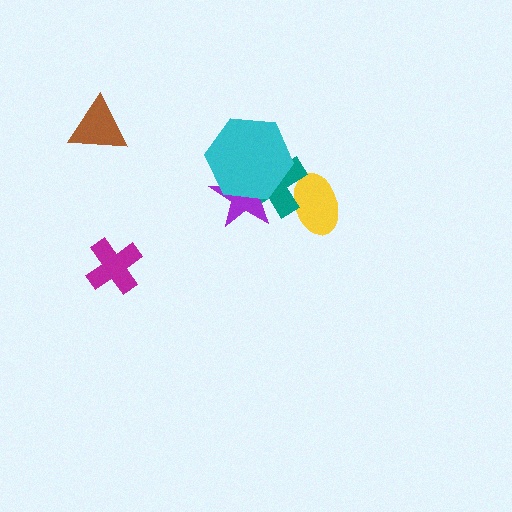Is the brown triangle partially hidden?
No, no other shape covers it.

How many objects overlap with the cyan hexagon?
2 objects overlap with the cyan hexagon.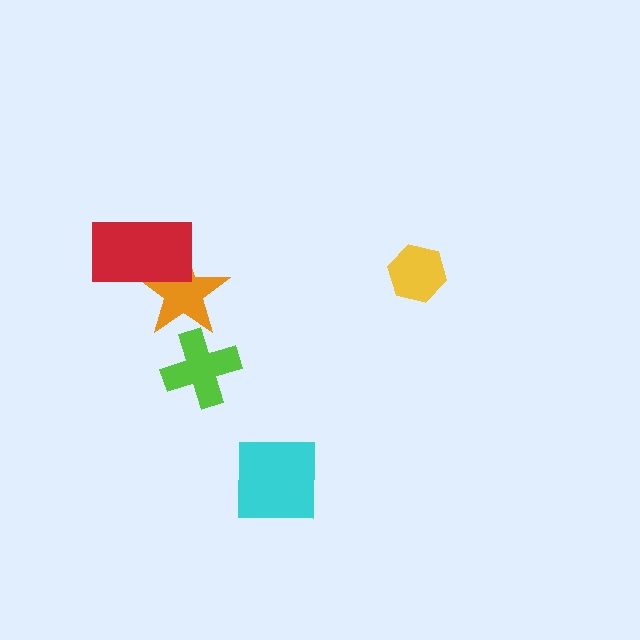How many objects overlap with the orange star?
2 objects overlap with the orange star.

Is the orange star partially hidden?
Yes, it is partially covered by another shape.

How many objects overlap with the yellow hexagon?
0 objects overlap with the yellow hexagon.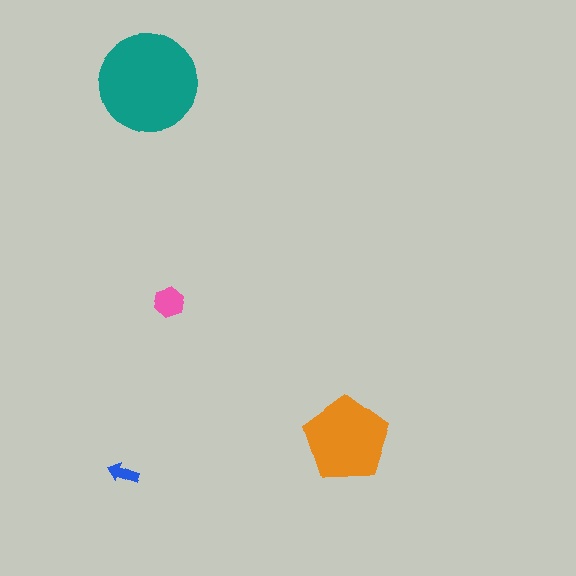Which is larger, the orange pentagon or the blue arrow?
The orange pentagon.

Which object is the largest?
The teal circle.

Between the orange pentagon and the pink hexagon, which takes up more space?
The orange pentagon.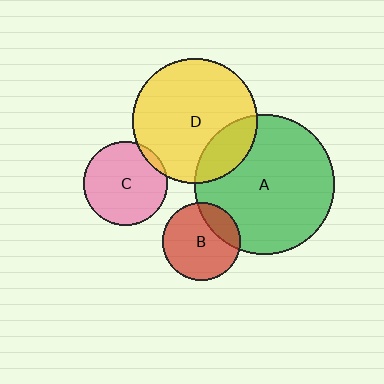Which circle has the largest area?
Circle A (green).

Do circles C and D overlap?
Yes.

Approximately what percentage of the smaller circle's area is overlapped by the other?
Approximately 5%.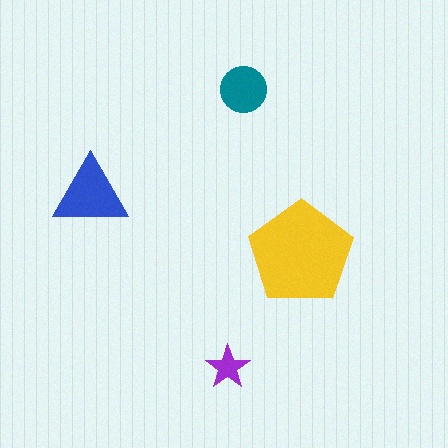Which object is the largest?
The yellow pentagon.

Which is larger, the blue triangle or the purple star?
The blue triangle.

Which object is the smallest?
The purple star.